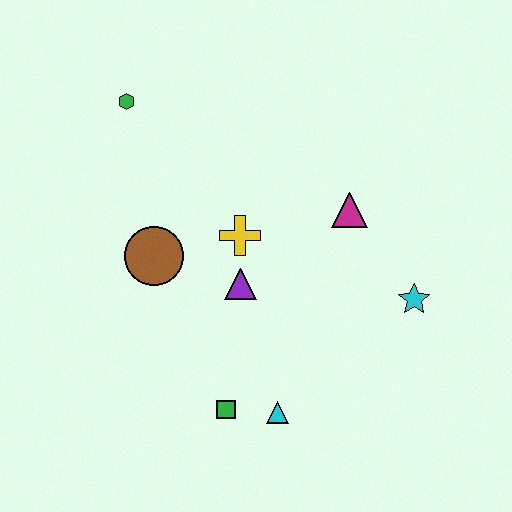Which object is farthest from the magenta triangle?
The green hexagon is farthest from the magenta triangle.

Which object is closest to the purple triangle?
The yellow cross is closest to the purple triangle.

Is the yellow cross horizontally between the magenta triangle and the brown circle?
Yes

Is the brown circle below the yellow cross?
Yes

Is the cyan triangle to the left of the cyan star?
Yes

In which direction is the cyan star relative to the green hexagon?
The cyan star is to the right of the green hexagon.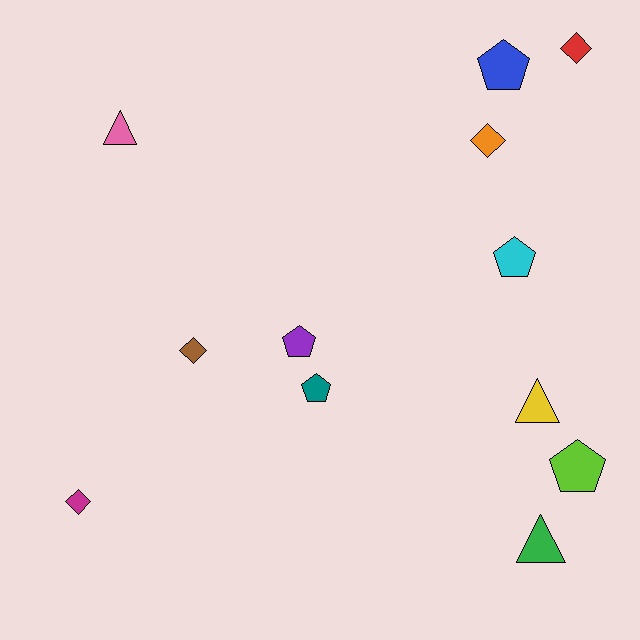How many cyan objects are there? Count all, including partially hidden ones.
There is 1 cyan object.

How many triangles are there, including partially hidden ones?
There are 3 triangles.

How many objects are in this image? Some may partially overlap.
There are 12 objects.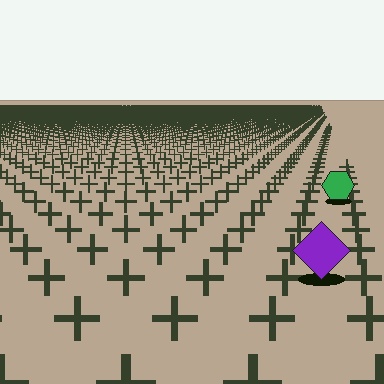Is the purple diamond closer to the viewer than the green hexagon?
Yes. The purple diamond is closer — you can tell from the texture gradient: the ground texture is coarser near it.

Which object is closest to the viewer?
The purple diamond is closest. The texture marks near it are larger and more spread out.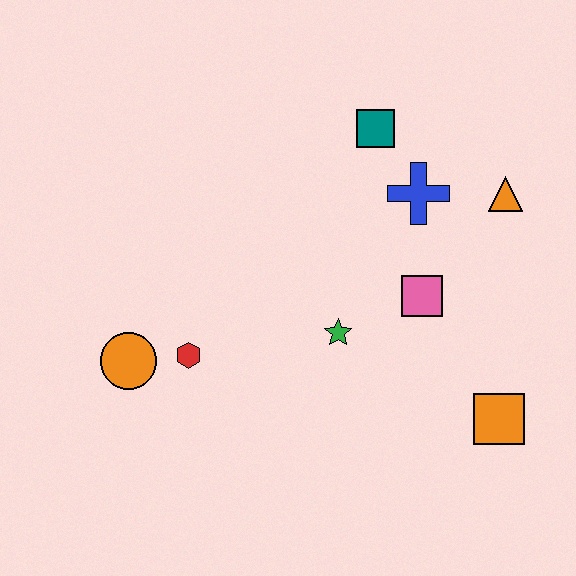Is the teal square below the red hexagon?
No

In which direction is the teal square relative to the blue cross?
The teal square is above the blue cross.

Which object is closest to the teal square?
The blue cross is closest to the teal square.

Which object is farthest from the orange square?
The orange circle is farthest from the orange square.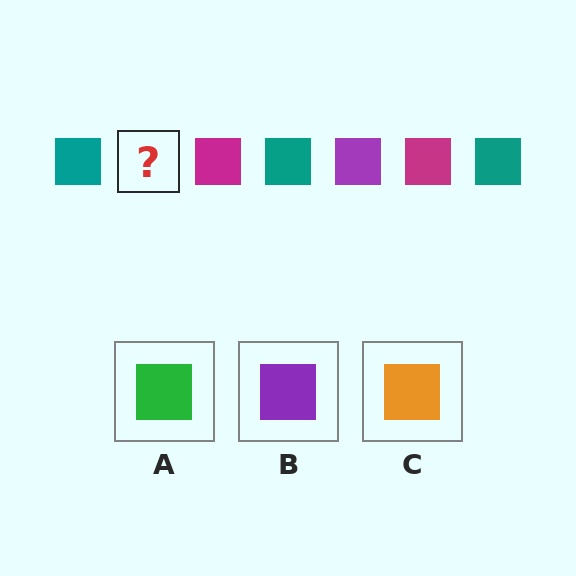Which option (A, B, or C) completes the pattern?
B.